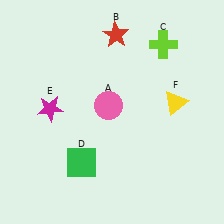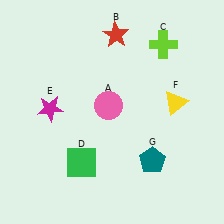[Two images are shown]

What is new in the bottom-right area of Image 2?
A teal pentagon (G) was added in the bottom-right area of Image 2.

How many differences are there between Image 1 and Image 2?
There is 1 difference between the two images.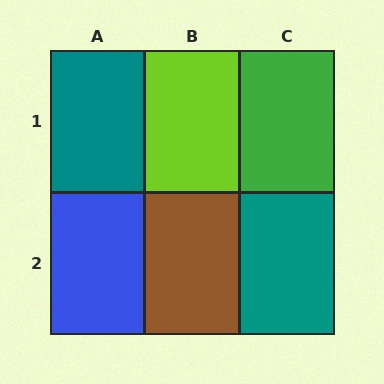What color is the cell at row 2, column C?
Teal.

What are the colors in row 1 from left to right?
Teal, lime, green.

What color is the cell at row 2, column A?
Blue.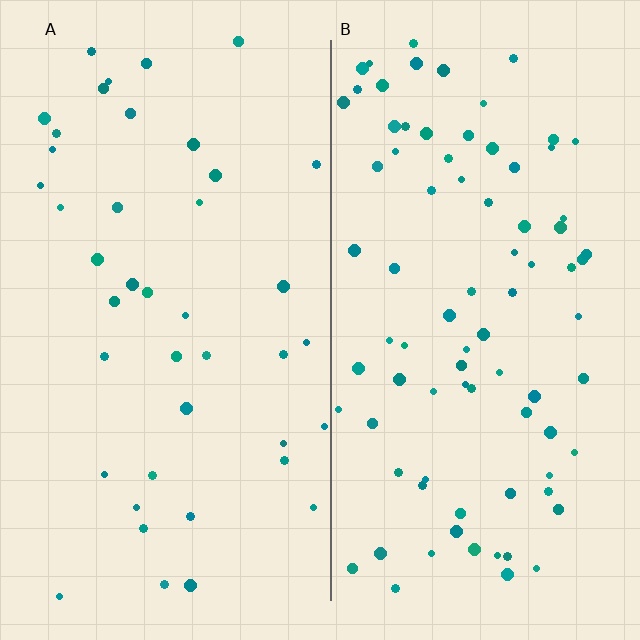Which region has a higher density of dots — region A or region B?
B (the right).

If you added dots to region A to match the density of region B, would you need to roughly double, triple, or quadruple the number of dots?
Approximately double.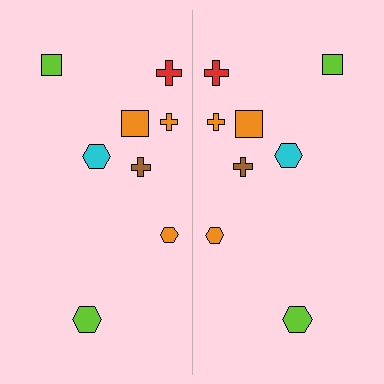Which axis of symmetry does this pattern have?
The pattern has a vertical axis of symmetry running through the center of the image.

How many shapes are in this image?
There are 16 shapes in this image.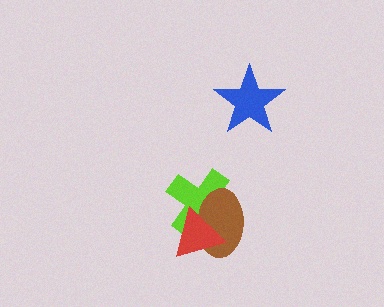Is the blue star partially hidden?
No, no other shape covers it.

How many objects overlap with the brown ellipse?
2 objects overlap with the brown ellipse.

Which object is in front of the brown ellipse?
The red triangle is in front of the brown ellipse.